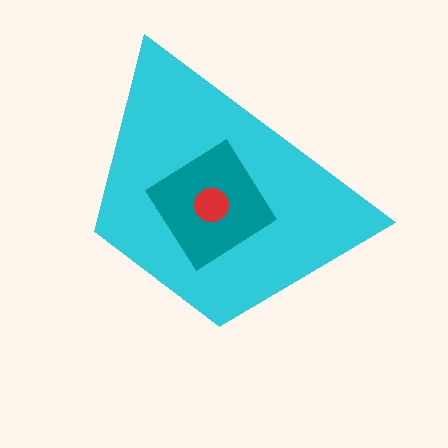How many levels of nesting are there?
3.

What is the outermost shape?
The cyan trapezoid.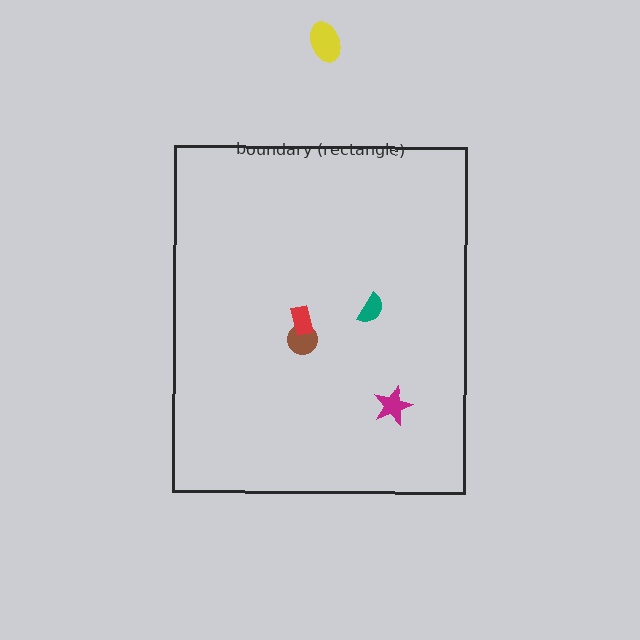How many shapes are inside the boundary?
4 inside, 1 outside.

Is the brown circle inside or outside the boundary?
Inside.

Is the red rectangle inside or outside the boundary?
Inside.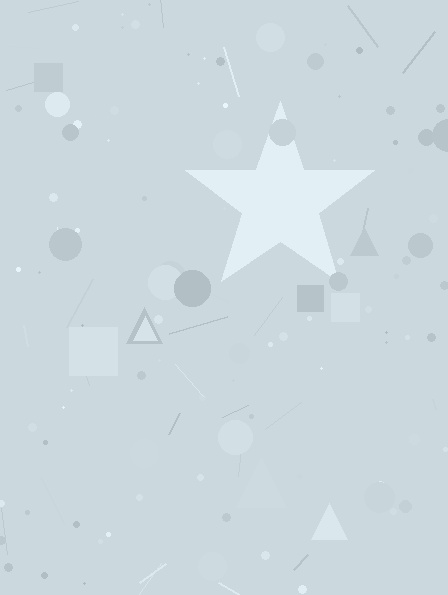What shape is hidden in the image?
A star is hidden in the image.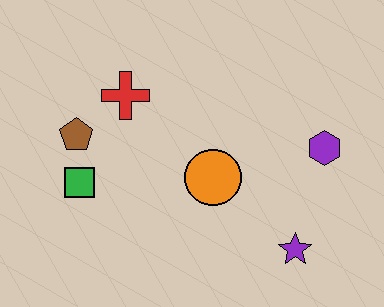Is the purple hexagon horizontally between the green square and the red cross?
No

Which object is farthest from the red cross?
The purple star is farthest from the red cross.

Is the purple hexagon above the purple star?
Yes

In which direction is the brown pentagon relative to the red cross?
The brown pentagon is to the left of the red cross.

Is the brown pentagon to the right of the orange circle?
No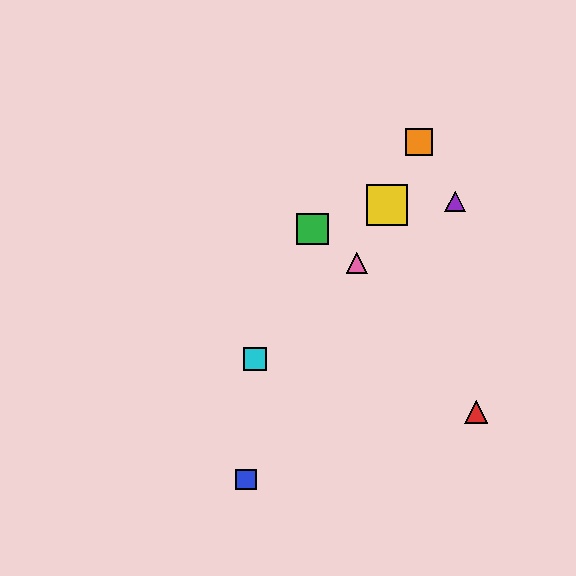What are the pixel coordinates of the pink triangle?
The pink triangle is at (357, 263).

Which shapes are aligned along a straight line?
The blue square, the yellow square, the orange square, the pink triangle are aligned along a straight line.